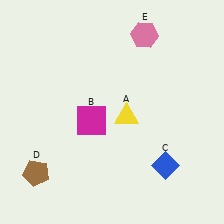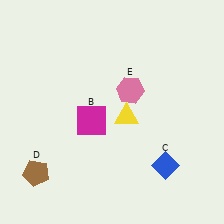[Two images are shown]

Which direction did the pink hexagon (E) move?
The pink hexagon (E) moved down.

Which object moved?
The pink hexagon (E) moved down.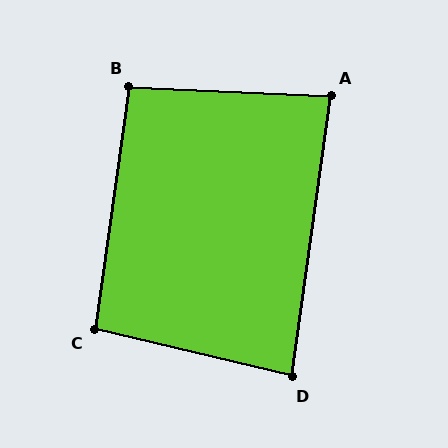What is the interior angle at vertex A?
Approximately 85 degrees (acute).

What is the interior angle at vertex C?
Approximately 95 degrees (obtuse).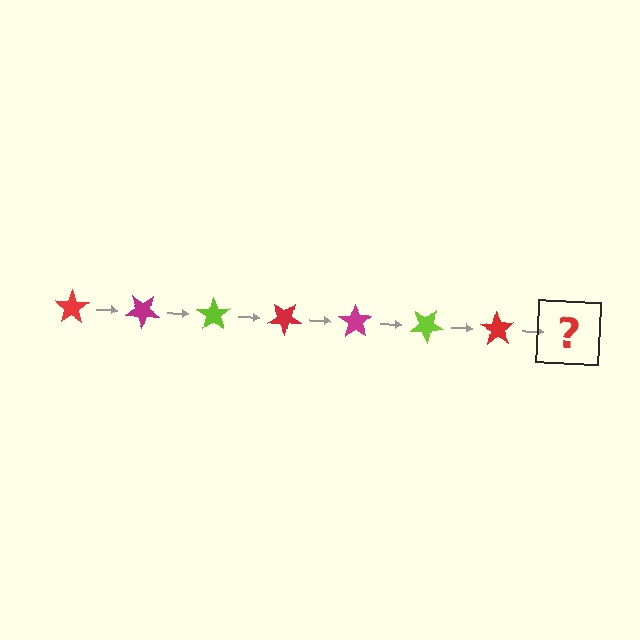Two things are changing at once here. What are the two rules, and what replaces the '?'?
The two rules are that it rotates 35 degrees each step and the color cycles through red, magenta, and lime. The '?' should be a magenta star, rotated 245 degrees from the start.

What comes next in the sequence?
The next element should be a magenta star, rotated 245 degrees from the start.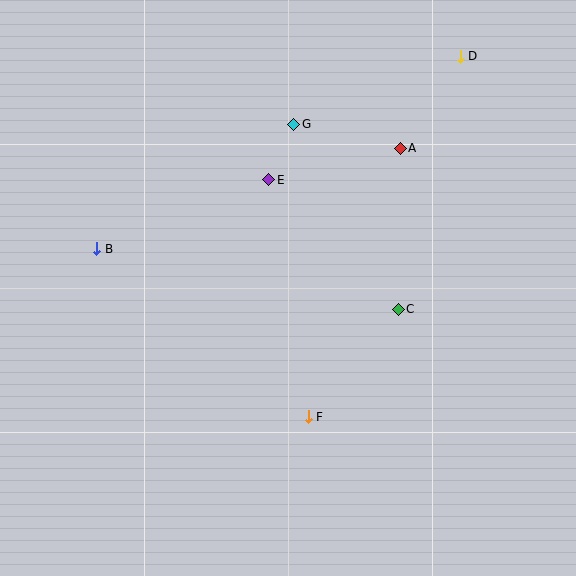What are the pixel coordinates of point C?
Point C is at (398, 309).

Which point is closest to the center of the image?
Point E at (269, 180) is closest to the center.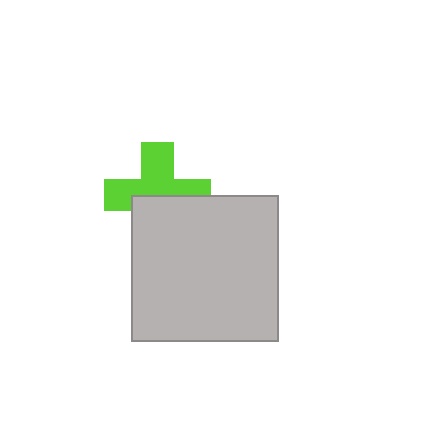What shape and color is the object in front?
The object in front is a light gray square.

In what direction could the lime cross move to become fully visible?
The lime cross could move up. That would shift it out from behind the light gray square entirely.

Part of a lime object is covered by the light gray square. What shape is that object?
It is a cross.